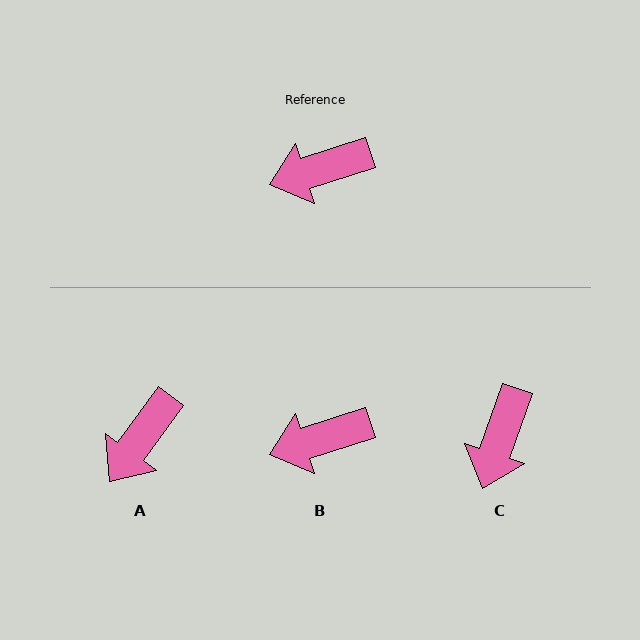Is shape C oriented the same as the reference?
No, it is off by about 53 degrees.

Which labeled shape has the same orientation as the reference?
B.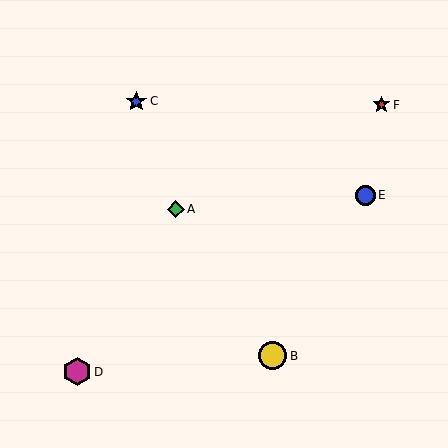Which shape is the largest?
The yellow circle (labeled B) is the largest.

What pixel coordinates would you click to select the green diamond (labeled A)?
Click at (176, 209) to select the green diamond A.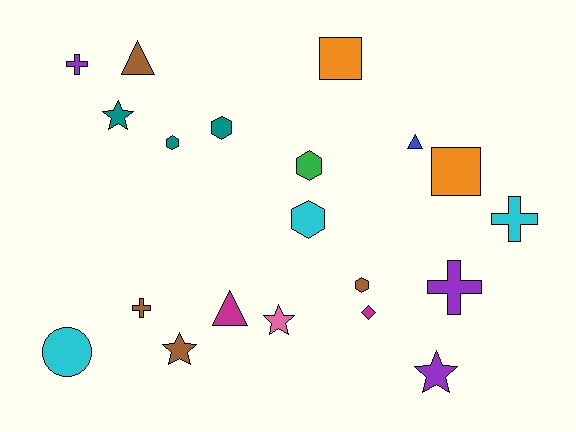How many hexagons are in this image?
There are 5 hexagons.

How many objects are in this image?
There are 20 objects.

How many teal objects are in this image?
There are 3 teal objects.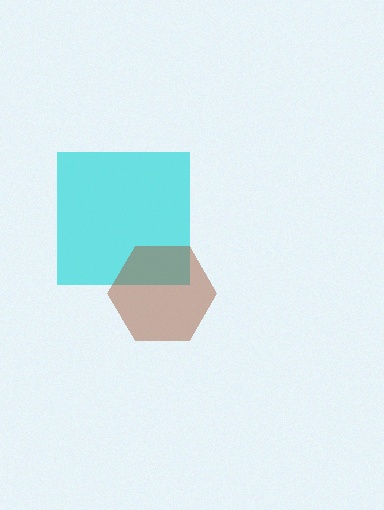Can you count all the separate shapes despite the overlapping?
Yes, there are 2 separate shapes.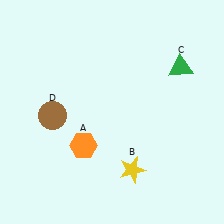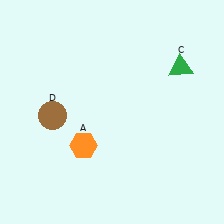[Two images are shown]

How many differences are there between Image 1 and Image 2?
There is 1 difference between the two images.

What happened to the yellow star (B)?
The yellow star (B) was removed in Image 2. It was in the bottom-right area of Image 1.